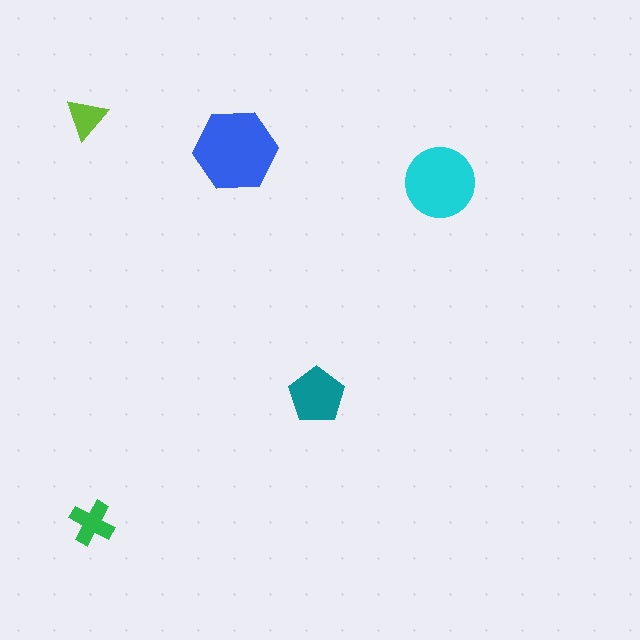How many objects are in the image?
There are 5 objects in the image.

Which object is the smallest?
The lime triangle.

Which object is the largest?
The blue hexagon.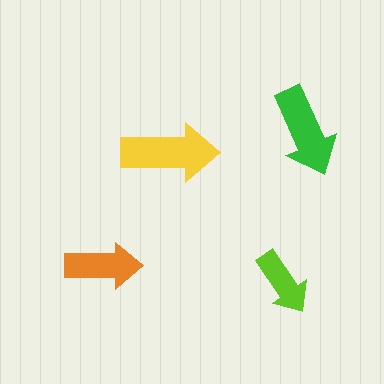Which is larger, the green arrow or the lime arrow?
The green one.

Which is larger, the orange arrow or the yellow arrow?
The yellow one.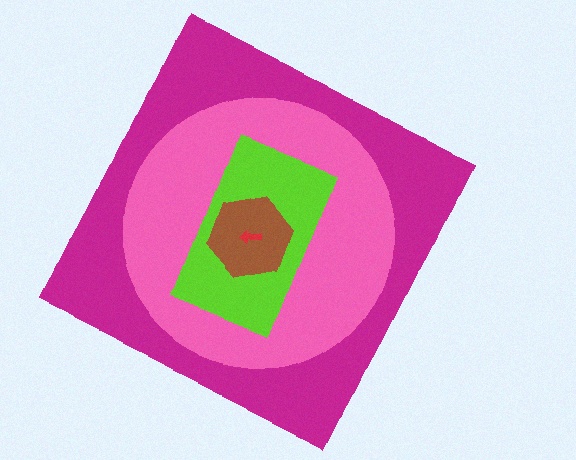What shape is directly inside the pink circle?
The lime rectangle.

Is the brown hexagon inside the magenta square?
Yes.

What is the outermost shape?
The magenta square.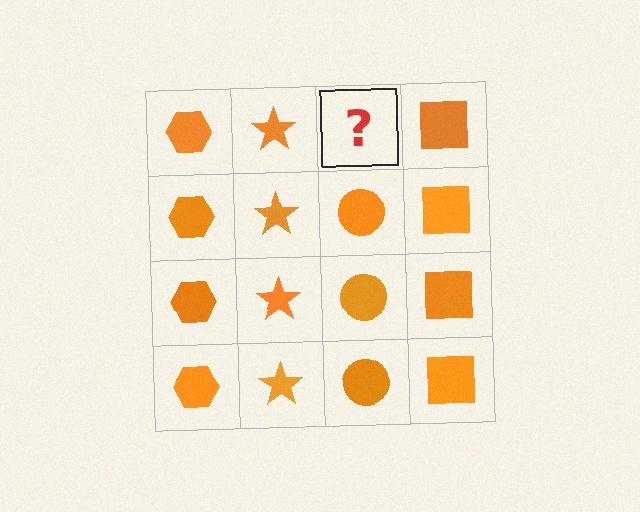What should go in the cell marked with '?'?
The missing cell should contain an orange circle.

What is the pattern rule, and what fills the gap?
The rule is that each column has a consistent shape. The gap should be filled with an orange circle.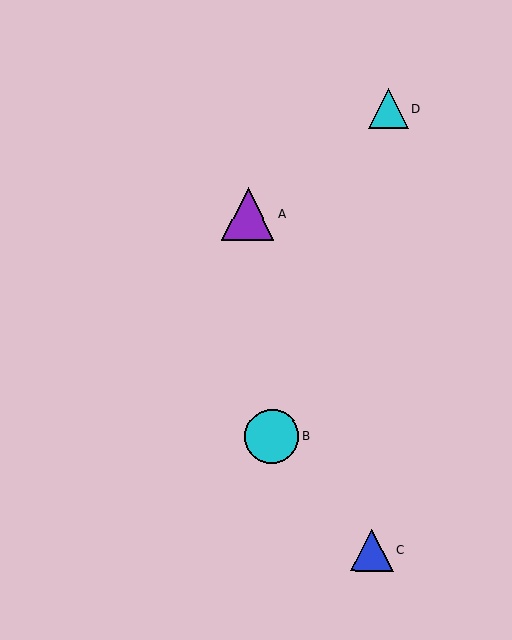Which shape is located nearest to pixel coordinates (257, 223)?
The purple triangle (labeled A) at (248, 214) is nearest to that location.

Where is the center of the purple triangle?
The center of the purple triangle is at (248, 214).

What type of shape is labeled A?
Shape A is a purple triangle.